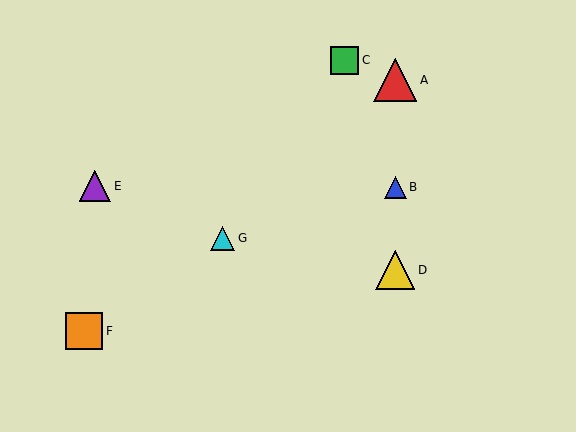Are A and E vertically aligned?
No, A is at x≈395 and E is at x≈95.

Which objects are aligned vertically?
Objects A, B, D are aligned vertically.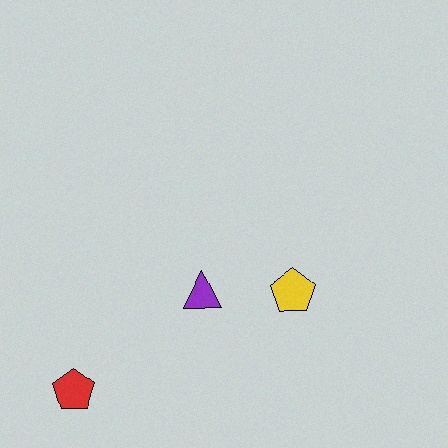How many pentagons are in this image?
There are 2 pentagons.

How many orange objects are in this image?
There are no orange objects.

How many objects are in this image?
There are 3 objects.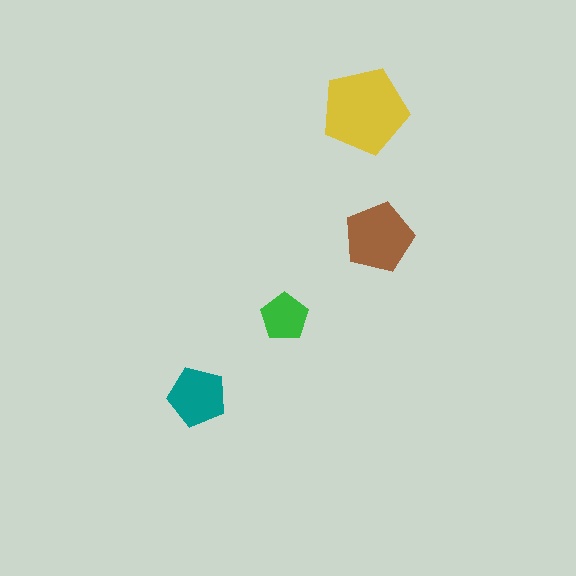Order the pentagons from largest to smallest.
the yellow one, the brown one, the teal one, the green one.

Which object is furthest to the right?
The brown pentagon is rightmost.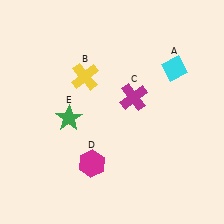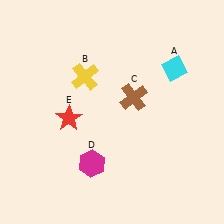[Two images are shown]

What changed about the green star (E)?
In Image 1, E is green. In Image 2, it changed to red.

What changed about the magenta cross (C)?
In Image 1, C is magenta. In Image 2, it changed to brown.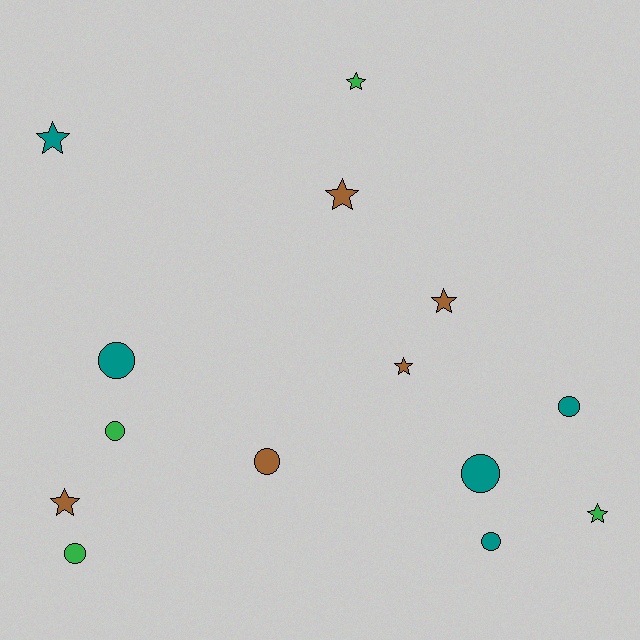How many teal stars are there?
There is 1 teal star.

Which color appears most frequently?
Teal, with 5 objects.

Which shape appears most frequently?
Circle, with 7 objects.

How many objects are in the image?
There are 14 objects.